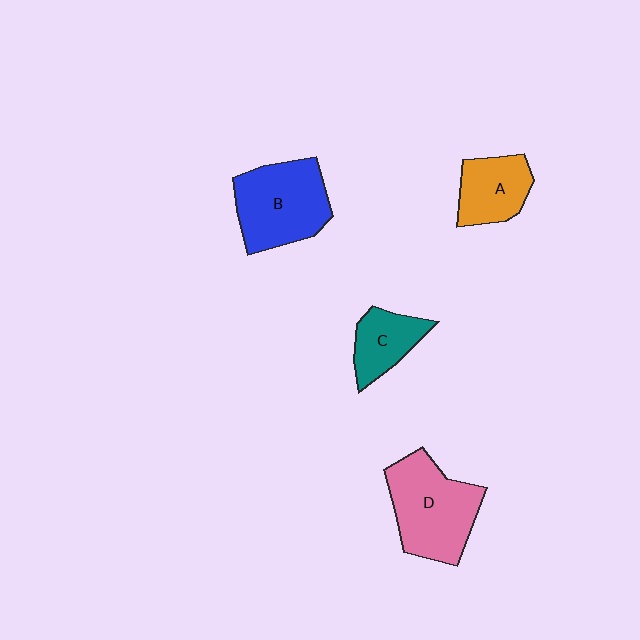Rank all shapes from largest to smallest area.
From largest to smallest: D (pink), B (blue), A (orange), C (teal).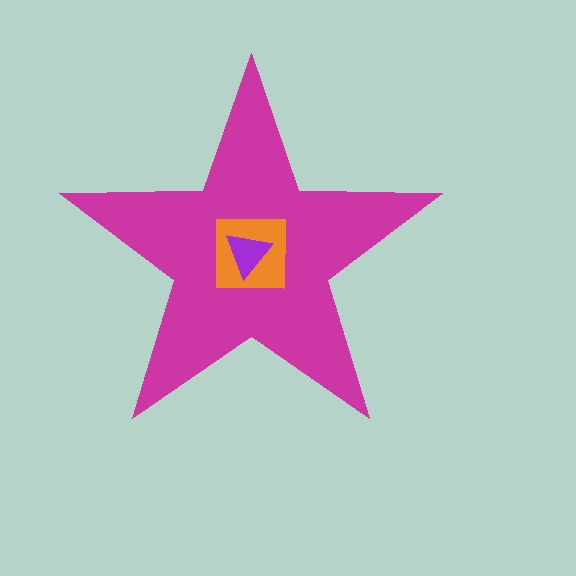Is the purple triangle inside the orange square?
Yes.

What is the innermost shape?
The purple triangle.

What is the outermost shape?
The magenta star.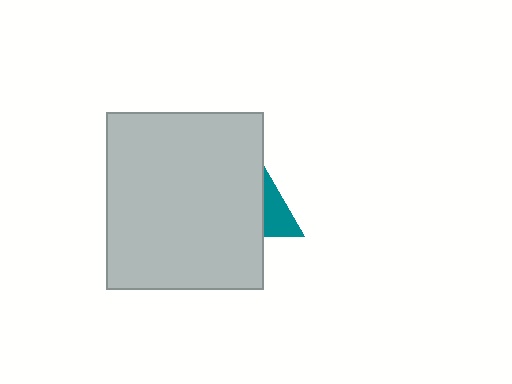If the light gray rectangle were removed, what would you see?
You would see the complete teal triangle.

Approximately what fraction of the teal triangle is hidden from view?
Roughly 58% of the teal triangle is hidden behind the light gray rectangle.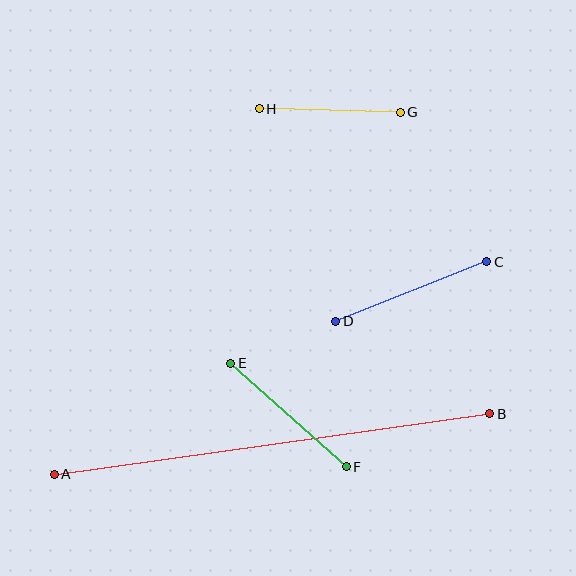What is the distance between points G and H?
The distance is approximately 141 pixels.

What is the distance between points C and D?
The distance is approximately 162 pixels.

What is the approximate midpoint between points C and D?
The midpoint is at approximately (411, 292) pixels.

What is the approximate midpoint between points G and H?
The midpoint is at approximately (330, 110) pixels.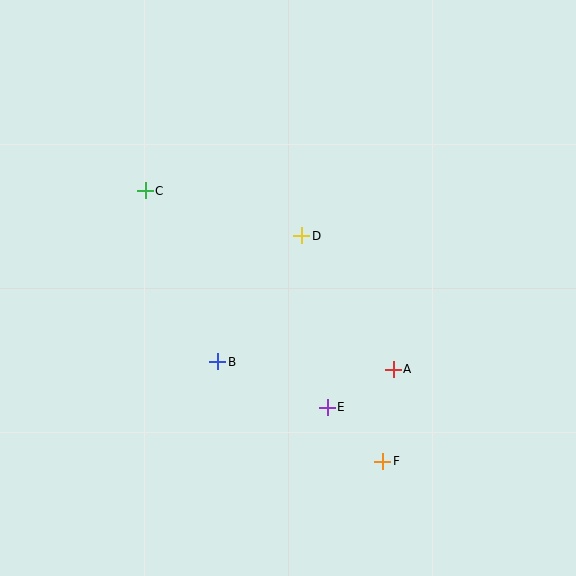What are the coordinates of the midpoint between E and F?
The midpoint between E and F is at (355, 434).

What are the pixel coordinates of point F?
Point F is at (383, 461).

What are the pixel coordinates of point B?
Point B is at (218, 362).